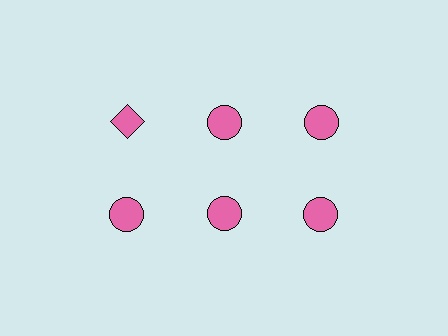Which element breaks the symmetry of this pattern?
The pink diamond in the top row, leftmost column breaks the symmetry. All other shapes are pink circles.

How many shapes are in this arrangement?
There are 6 shapes arranged in a grid pattern.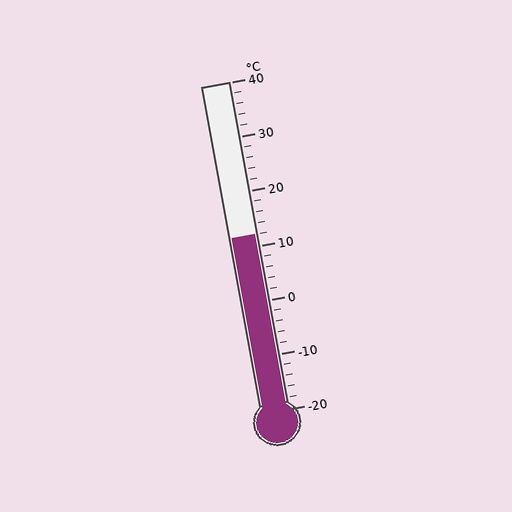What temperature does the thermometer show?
The thermometer shows approximately 12°C.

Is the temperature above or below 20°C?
The temperature is below 20°C.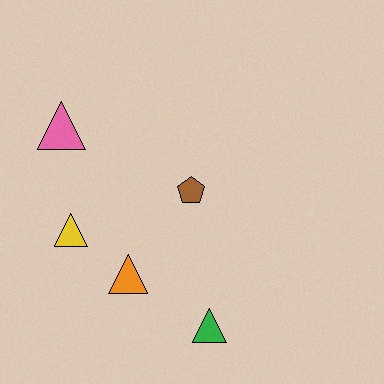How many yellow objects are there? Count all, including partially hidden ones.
There is 1 yellow object.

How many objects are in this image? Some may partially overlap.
There are 5 objects.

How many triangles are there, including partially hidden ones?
There are 4 triangles.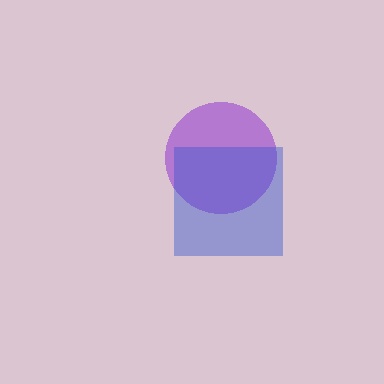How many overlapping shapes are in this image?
There are 2 overlapping shapes in the image.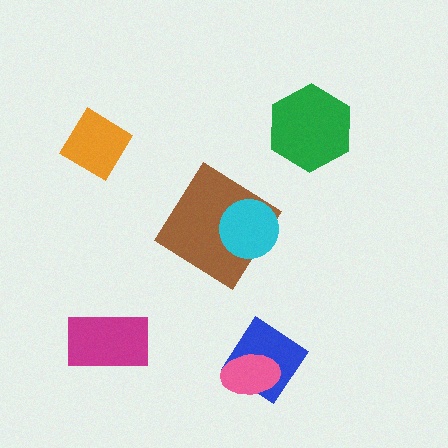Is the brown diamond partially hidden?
Yes, it is partially covered by another shape.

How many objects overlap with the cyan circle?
1 object overlaps with the cyan circle.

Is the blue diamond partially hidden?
Yes, it is partially covered by another shape.